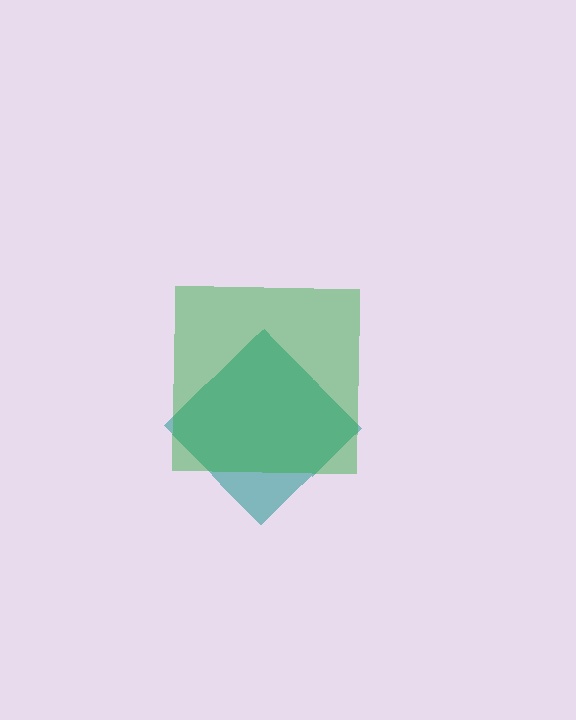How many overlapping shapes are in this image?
There are 2 overlapping shapes in the image.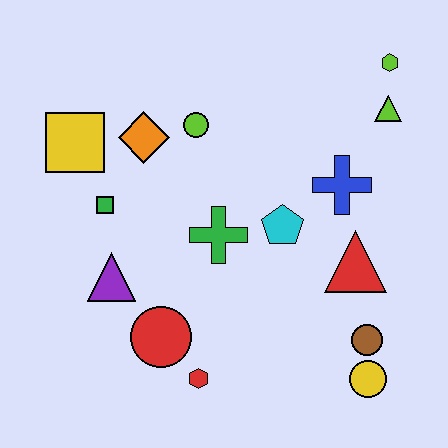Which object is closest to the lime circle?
The orange diamond is closest to the lime circle.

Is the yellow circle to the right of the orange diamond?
Yes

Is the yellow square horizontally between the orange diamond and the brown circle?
No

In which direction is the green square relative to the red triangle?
The green square is to the left of the red triangle.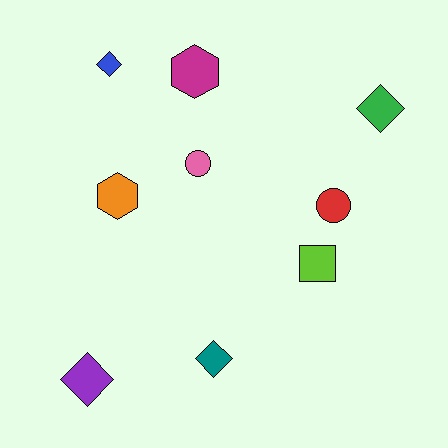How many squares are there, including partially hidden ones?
There is 1 square.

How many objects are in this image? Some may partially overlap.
There are 9 objects.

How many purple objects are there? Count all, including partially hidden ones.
There is 1 purple object.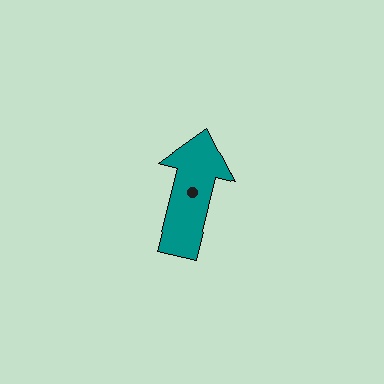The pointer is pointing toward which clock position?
Roughly 12 o'clock.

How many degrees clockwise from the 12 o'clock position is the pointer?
Approximately 14 degrees.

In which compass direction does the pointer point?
North.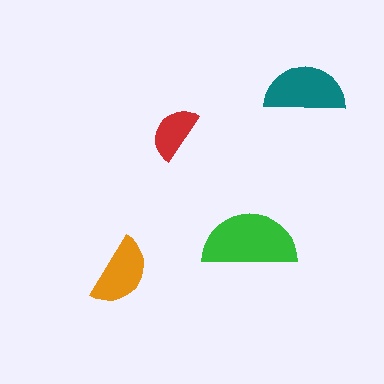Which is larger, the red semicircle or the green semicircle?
The green one.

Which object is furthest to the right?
The teal semicircle is rightmost.